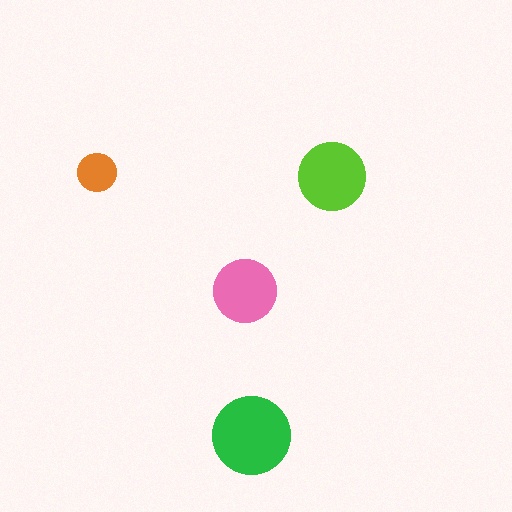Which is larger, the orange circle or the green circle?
The green one.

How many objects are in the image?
There are 4 objects in the image.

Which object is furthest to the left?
The orange circle is leftmost.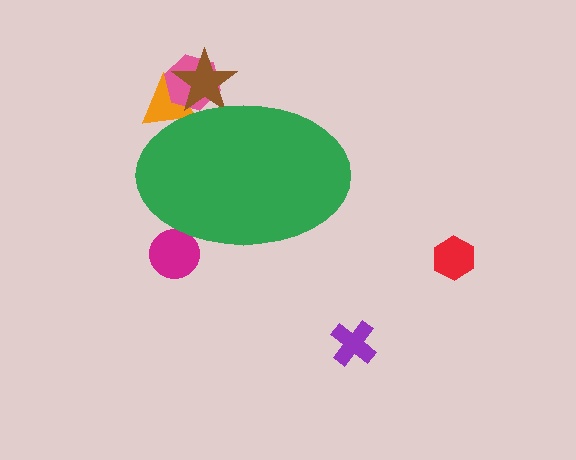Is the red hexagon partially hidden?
No, the red hexagon is fully visible.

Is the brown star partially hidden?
Yes, the brown star is partially hidden behind the green ellipse.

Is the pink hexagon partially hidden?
Yes, the pink hexagon is partially hidden behind the green ellipse.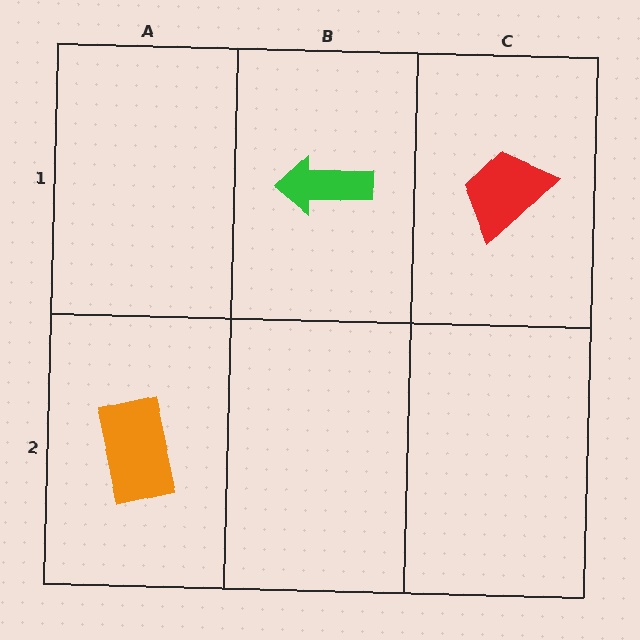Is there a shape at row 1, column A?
No, that cell is empty.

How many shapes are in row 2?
1 shape.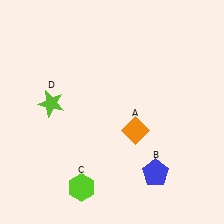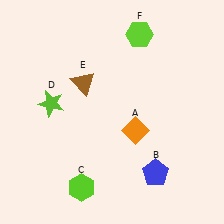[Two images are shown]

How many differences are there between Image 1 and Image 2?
There are 2 differences between the two images.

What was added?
A brown triangle (E), a lime hexagon (F) were added in Image 2.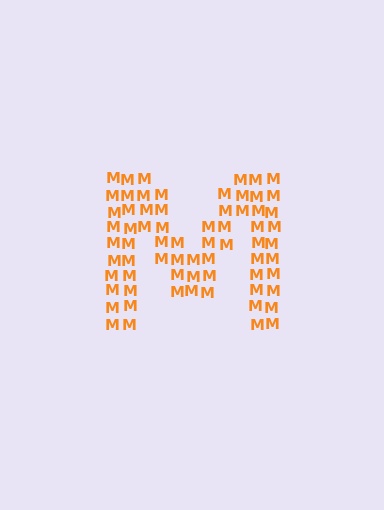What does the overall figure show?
The overall figure shows the letter M.